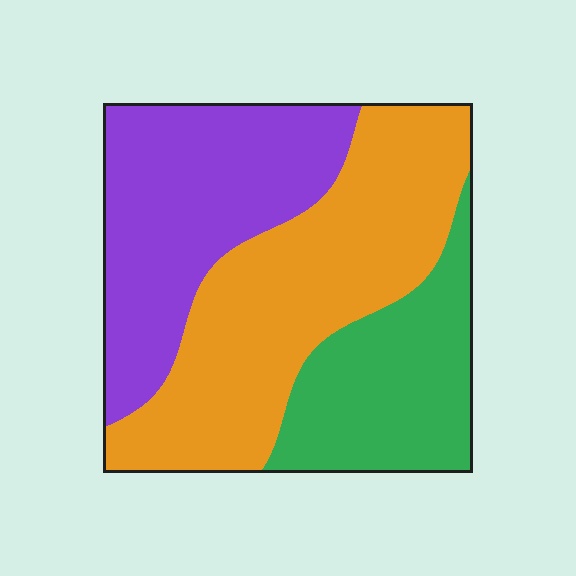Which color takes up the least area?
Green, at roughly 25%.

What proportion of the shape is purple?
Purple takes up between a third and a half of the shape.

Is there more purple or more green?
Purple.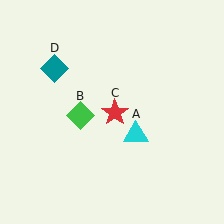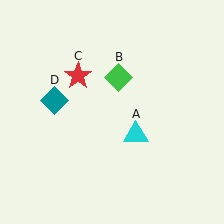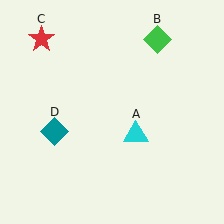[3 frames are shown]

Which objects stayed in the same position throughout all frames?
Cyan triangle (object A) remained stationary.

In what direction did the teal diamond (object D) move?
The teal diamond (object D) moved down.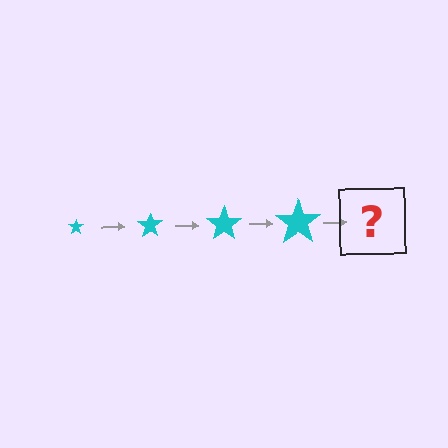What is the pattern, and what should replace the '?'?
The pattern is that the star gets progressively larger each step. The '?' should be a cyan star, larger than the previous one.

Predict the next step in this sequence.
The next step is a cyan star, larger than the previous one.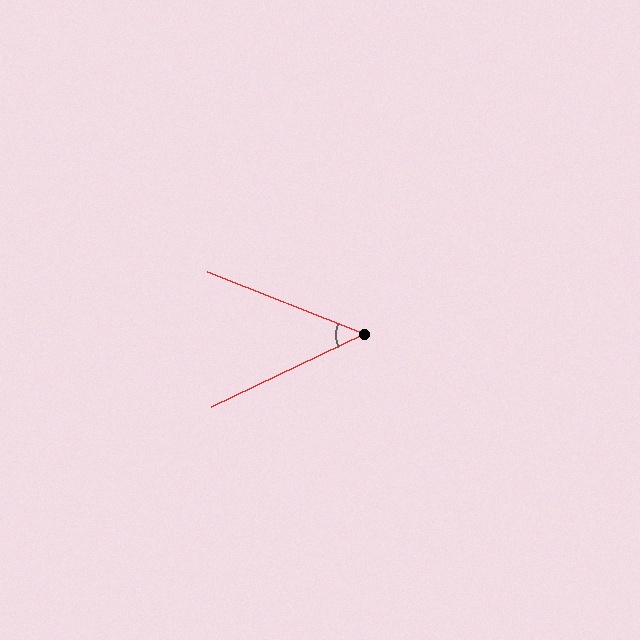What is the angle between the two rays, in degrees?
Approximately 47 degrees.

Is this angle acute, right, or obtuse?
It is acute.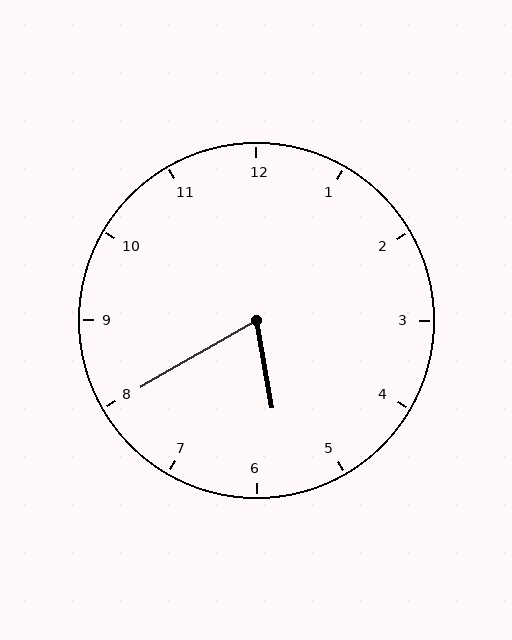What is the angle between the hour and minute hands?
Approximately 70 degrees.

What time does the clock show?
5:40.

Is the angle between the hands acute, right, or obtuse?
It is acute.